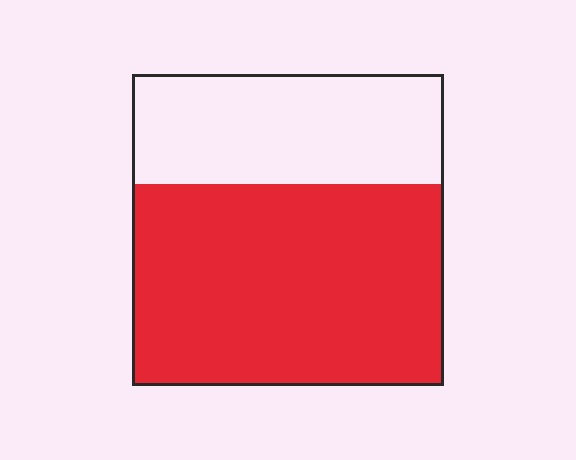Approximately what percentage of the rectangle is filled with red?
Approximately 65%.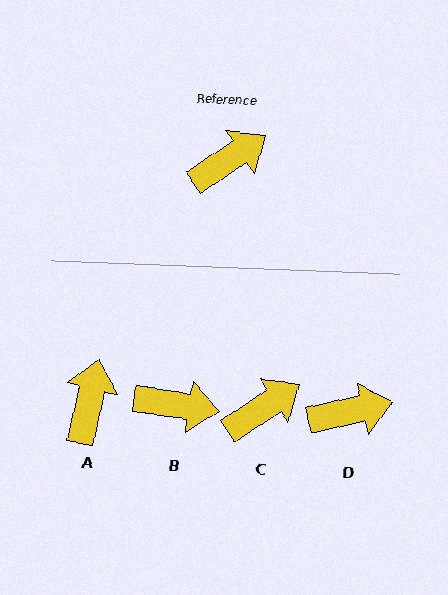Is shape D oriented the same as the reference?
No, it is off by about 21 degrees.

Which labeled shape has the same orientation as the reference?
C.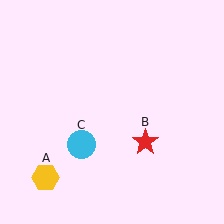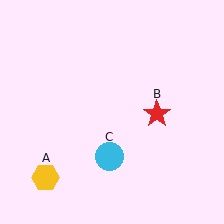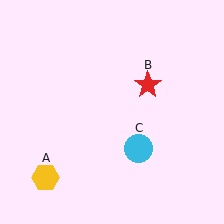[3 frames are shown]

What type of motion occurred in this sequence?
The red star (object B), cyan circle (object C) rotated counterclockwise around the center of the scene.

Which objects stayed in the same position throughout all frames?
Yellow hexagon (object A) remained stationary.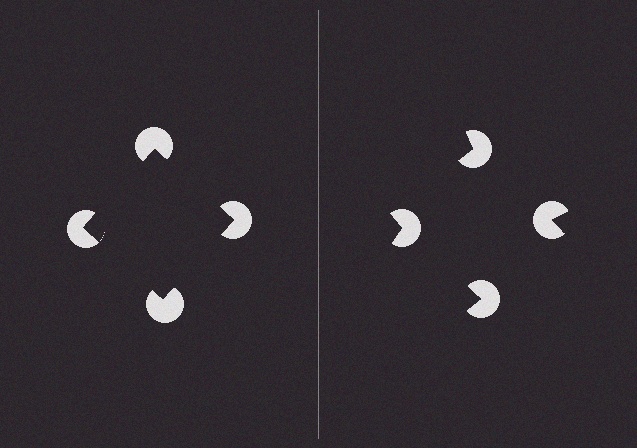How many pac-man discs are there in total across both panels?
8 — 4 on each side.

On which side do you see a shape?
An illusory square appears on the left side. On the right side the wedge cuts are rotated, so no coherent shape forms.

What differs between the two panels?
The pac-man discs are positioned identically on both sides; only the wedge orientations differ. On the left they align to a square; on the right they are misaligned.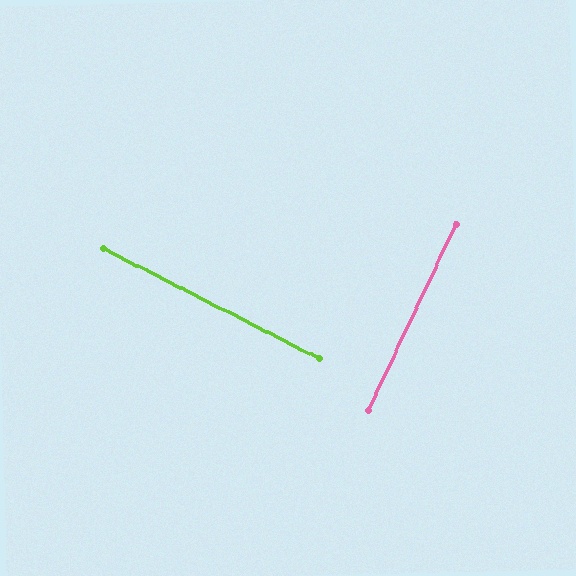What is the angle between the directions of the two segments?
Approximately 88 degrees.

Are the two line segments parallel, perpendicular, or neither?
Perpendicular — they meet at approximately 88°.